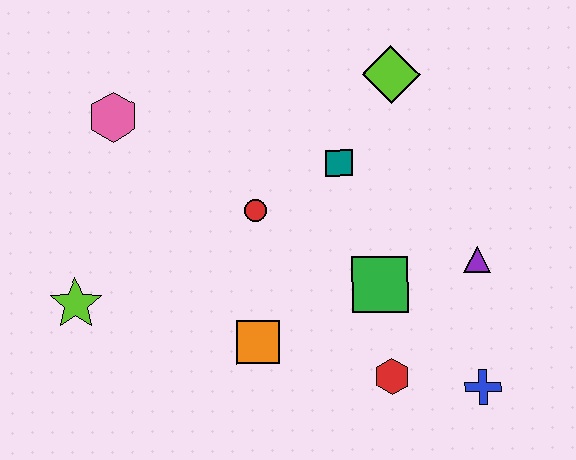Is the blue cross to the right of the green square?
Yes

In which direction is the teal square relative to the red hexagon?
The teal square is above the red hexagon.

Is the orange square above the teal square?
No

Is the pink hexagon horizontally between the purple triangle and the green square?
No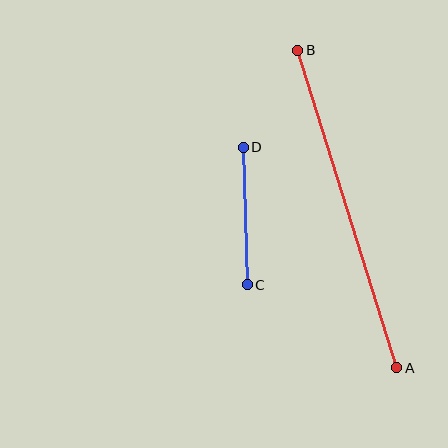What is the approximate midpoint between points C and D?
The midpoint is at approximately (245, 216) pixels.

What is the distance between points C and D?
The distance is approximately 137 pixels.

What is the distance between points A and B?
The distance is approximately 333 pixels.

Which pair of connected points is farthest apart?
Points A and B are farthest apart.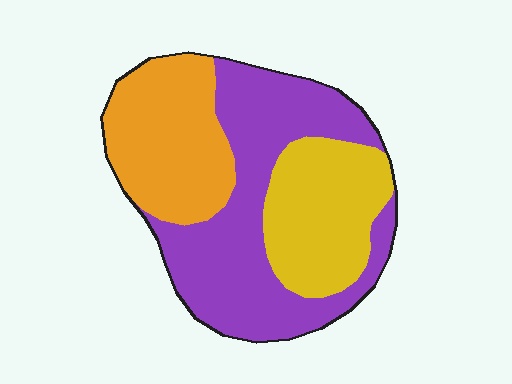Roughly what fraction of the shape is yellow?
Yellow takes up about one quarter (1/4) of the shape.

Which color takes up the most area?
Purple, at roughly 45%.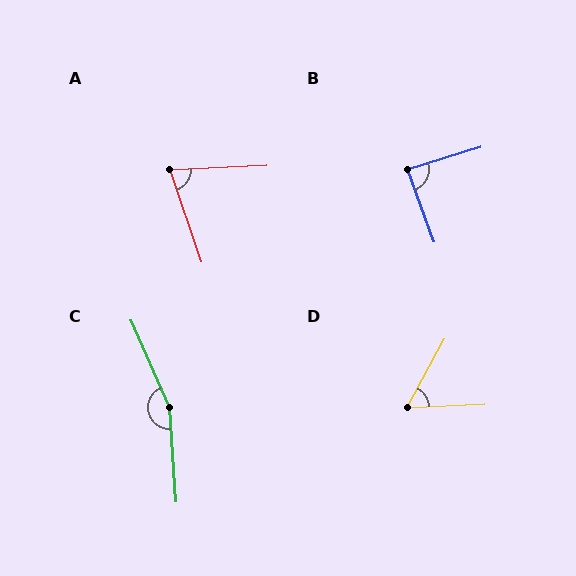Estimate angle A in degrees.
Approximately 74 degrees.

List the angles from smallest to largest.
D (59°), A (74°), B (87°), C (160°).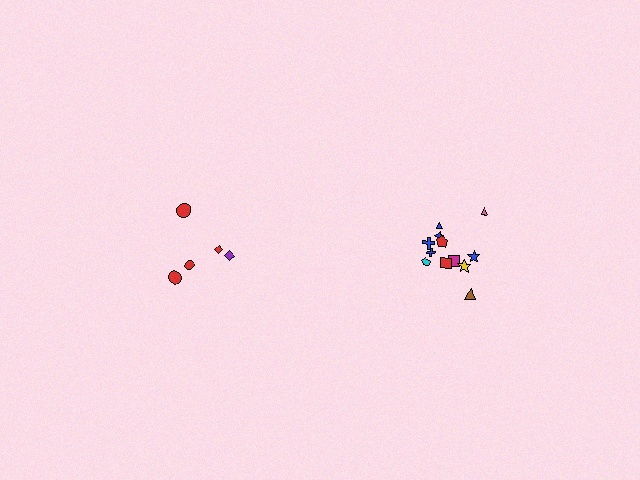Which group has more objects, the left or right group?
The right group.